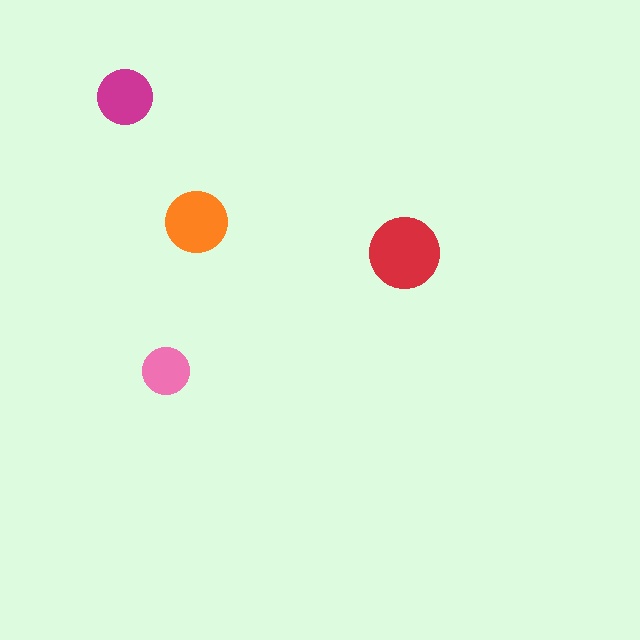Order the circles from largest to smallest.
the red one, the orange one, the magenta one, the pink one.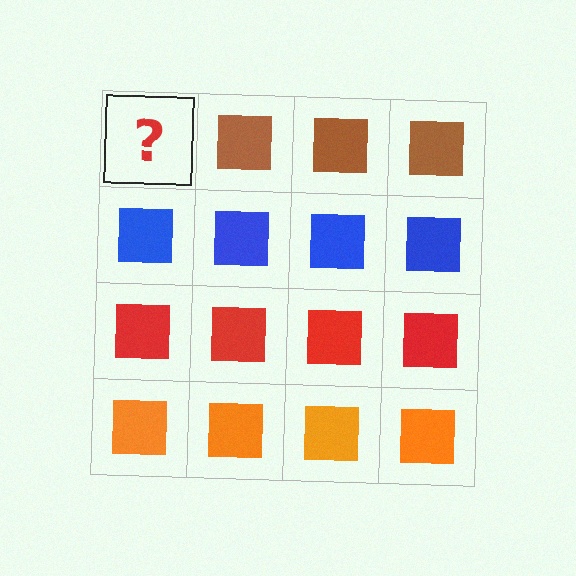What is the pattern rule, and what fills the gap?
The rule is that each row has a consistent color. The gap should be filled with a brown square.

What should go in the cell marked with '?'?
The missing cell should contain a brown square.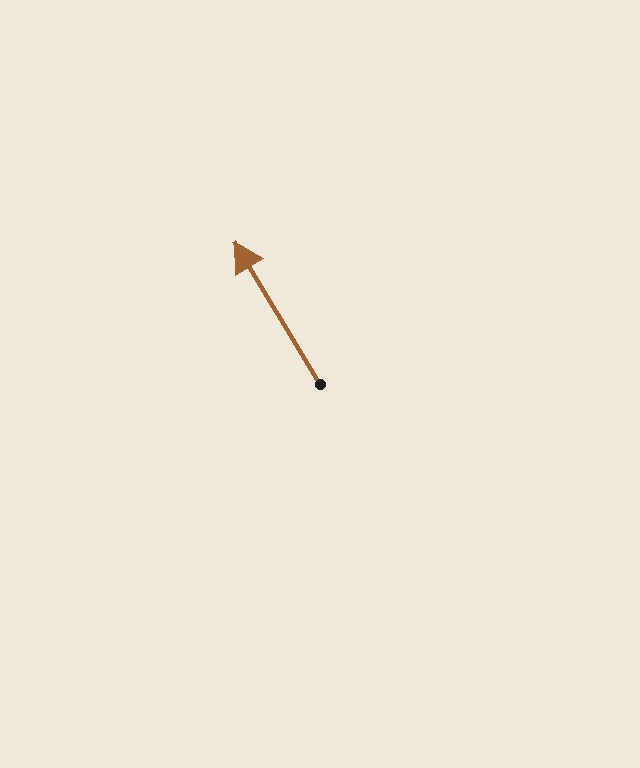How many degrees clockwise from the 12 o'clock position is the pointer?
Approximately 329 degrees.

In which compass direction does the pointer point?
Northwest.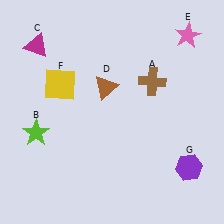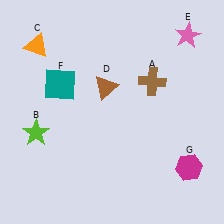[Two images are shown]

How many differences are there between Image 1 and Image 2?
There are 3 differences between the two images.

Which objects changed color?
C changed from magenta to orange. F changed from yellow to teal. G changed from purple to magenta.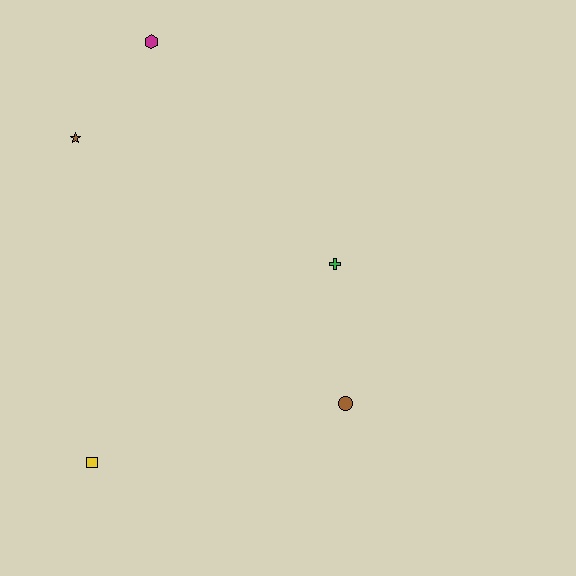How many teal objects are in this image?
There are no teal objects.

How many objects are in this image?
There are 5 objects.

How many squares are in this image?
There is 1 square.